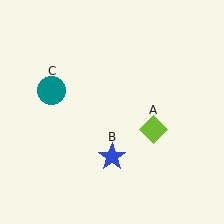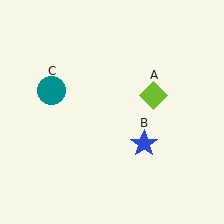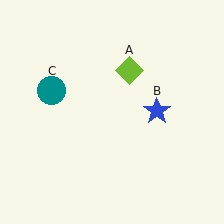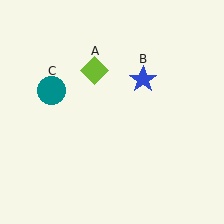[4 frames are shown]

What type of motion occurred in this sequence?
The lime diamond (object A), blue star (object B) rotated counterclockwise around the center of the scene.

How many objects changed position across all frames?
2 objects changed position: lime diamond (object A), blue star (object B).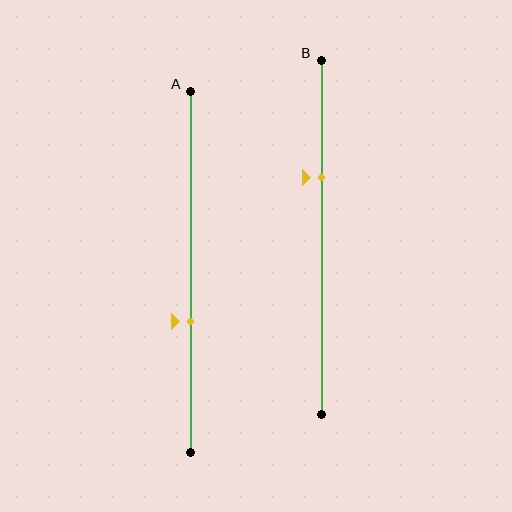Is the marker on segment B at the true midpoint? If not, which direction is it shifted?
No, the marker on segment B is shifted upward by about 17% of the segment length.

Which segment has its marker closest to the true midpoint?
Segment A has its marker closest to the true midpoint.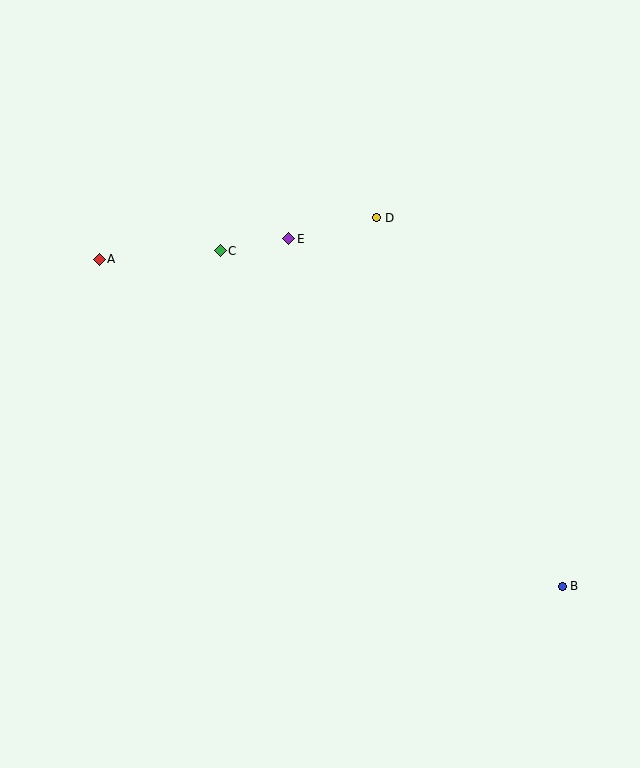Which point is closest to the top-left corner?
Point A is closest to the top-left corner.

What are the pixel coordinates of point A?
Point A is at (99, 259).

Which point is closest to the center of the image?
Point E at (289, 239) is closest to the center.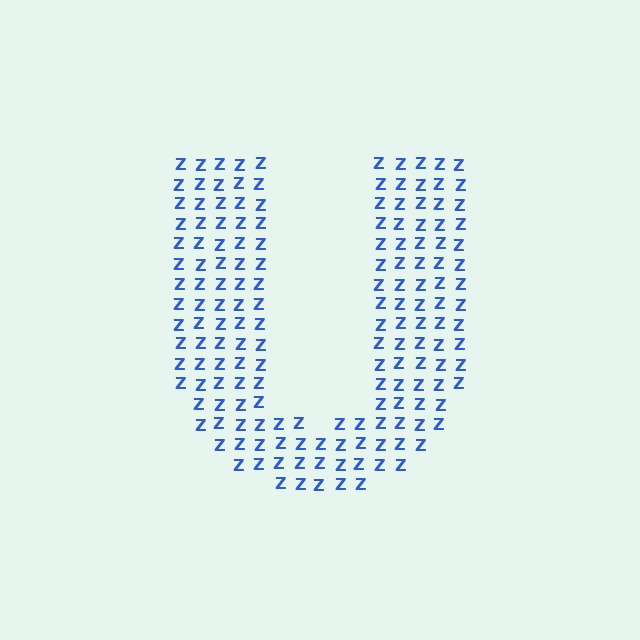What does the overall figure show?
The overall figure shows the letter U.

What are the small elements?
The small elements are letter Z's.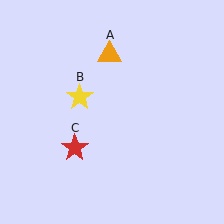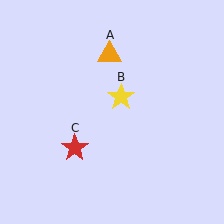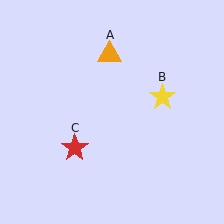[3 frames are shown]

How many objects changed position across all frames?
1 object changed position: yellow star (object B).